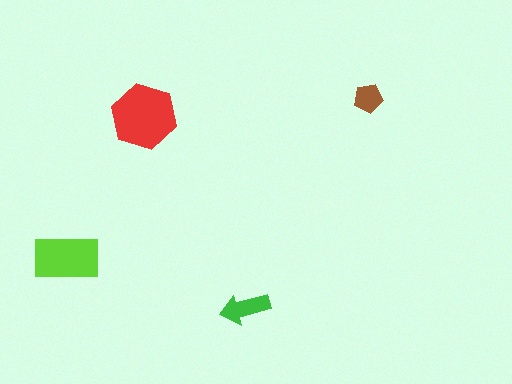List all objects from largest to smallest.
The red hexagon, the lime rectangle, the green arrow, the brown pentagon.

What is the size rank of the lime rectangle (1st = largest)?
2nd.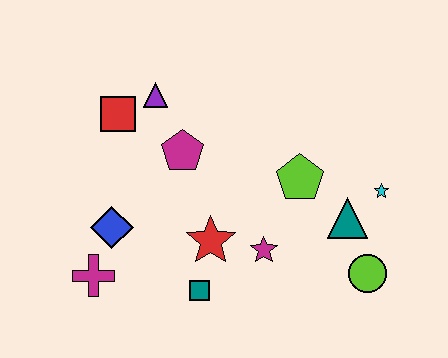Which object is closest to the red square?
The purple triangle is closest to the red square.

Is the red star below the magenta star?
No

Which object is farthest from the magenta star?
The red square is farthest from the magenta star.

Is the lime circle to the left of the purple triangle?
No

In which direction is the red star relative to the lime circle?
The red star is to the left of the lime circle.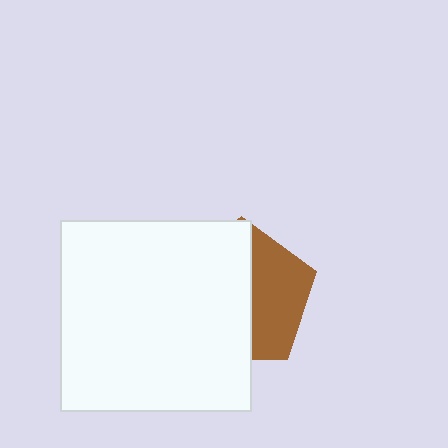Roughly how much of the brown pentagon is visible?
A small part of it is visible (roughly 41%).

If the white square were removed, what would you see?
You would see the complete brown pentagon.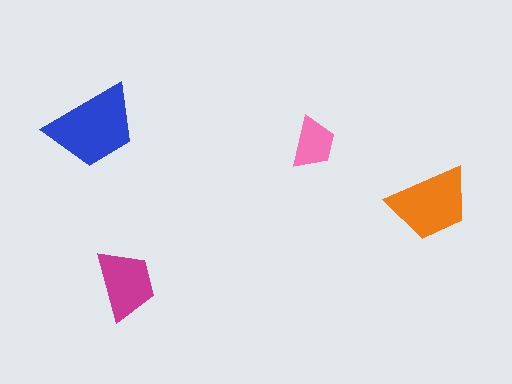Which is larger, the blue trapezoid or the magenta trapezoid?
The blue one.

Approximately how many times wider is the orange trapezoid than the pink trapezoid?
About 1.5 times wider.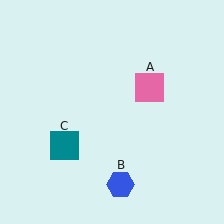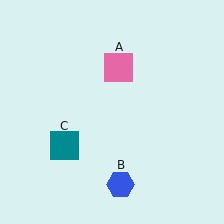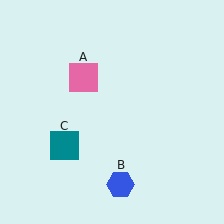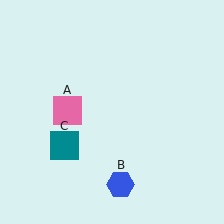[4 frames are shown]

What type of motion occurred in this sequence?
The pink square (object A) rotated counterclockwise around the center of the scene.